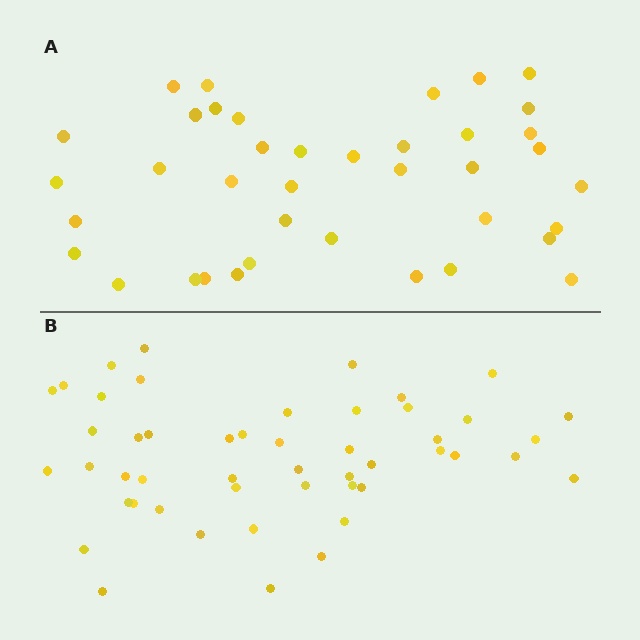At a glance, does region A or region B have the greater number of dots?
Region B (the bottom region) has more dots.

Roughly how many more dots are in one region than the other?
Region B has roughly 10 or so more dots than region A.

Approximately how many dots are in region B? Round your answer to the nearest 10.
About 50 dots. (The exact count is 49, which rounds to 50.)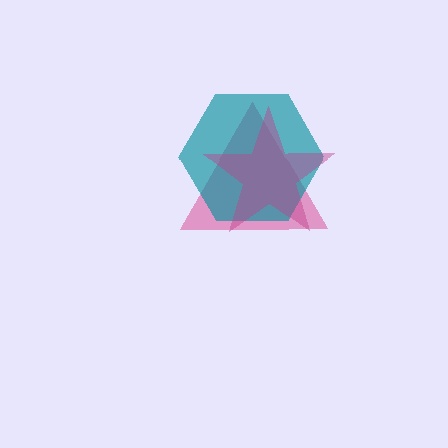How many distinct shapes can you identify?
There are 3 distinct shapes: a pink triangle, a teal hexagon, a magenta star.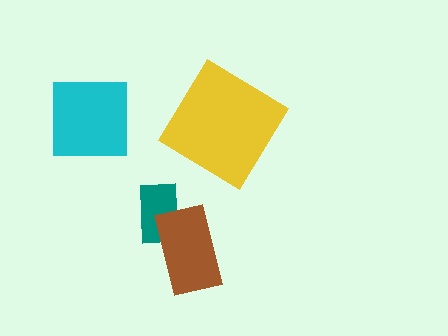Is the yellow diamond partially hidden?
No, no other shape covers it.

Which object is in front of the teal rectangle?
The brown rectangle is in front of the teal rectangle.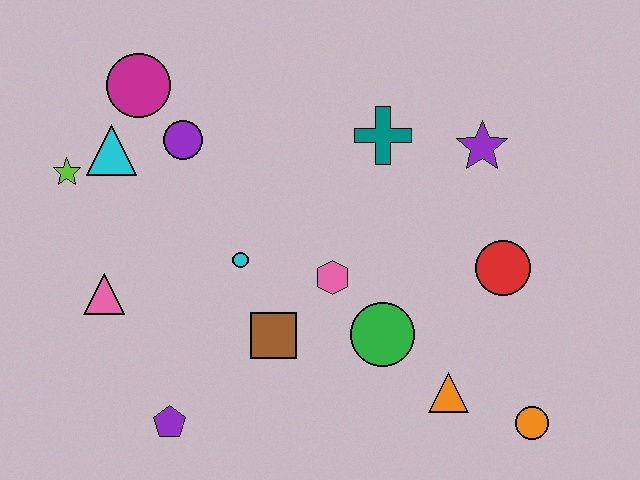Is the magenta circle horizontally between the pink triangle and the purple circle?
Yes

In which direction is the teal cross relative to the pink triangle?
The teal cross is to the right of the pink triangle.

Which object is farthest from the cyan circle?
The orange circle is farthest from the cyan circle.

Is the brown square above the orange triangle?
Yes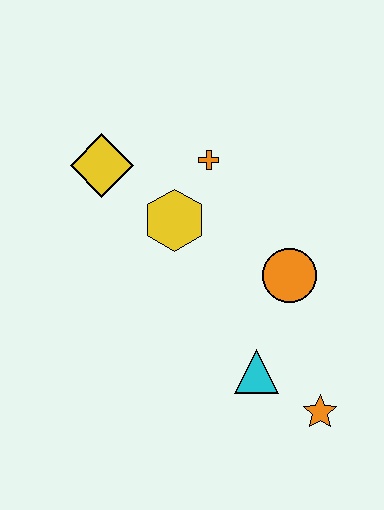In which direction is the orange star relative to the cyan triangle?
The orange star is to the right of the cyan triangle.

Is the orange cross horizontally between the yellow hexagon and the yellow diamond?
No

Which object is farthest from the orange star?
The yellow diamond is farthest from the orange star.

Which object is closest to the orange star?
The cyan triangle is closest to the orange star.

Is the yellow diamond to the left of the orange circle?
Yes